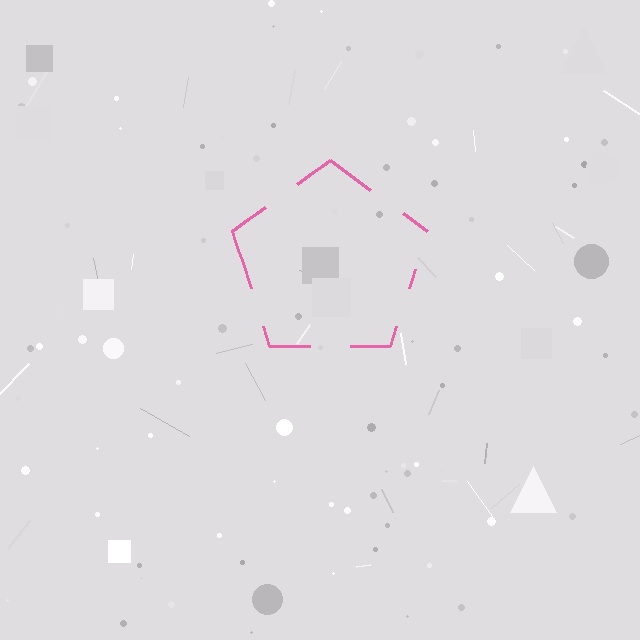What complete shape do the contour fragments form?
The contour fragments form a pentagon.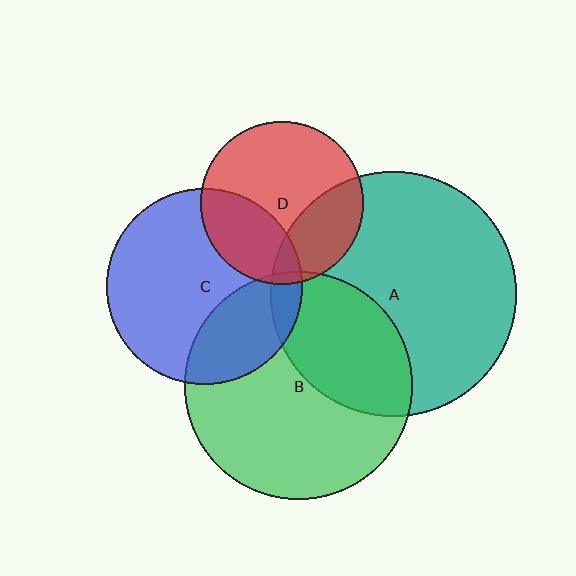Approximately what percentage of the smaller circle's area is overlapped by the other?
Approximately 30%.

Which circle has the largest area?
Circle A (teal).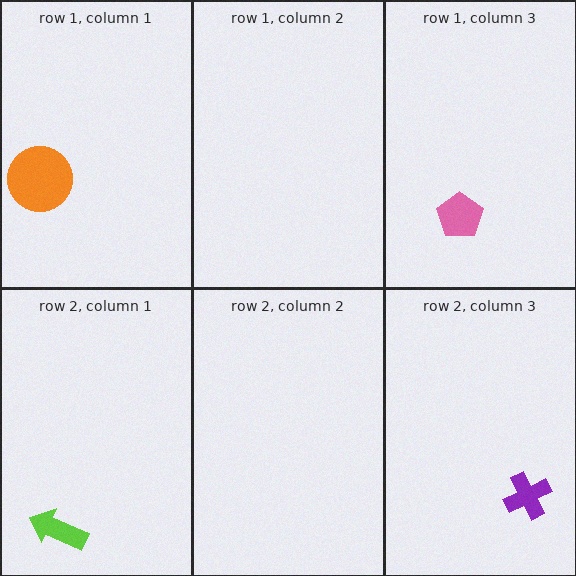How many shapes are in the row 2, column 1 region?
1.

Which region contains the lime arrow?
The row 2, column 1 region.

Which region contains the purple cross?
The row 2, column 3 region.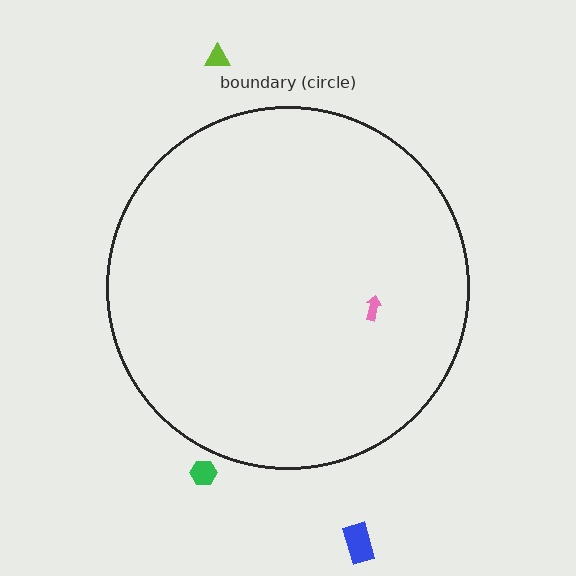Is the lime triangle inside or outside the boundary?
Outside.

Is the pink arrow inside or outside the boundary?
Inside.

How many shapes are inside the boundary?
1 inside, 3 outside.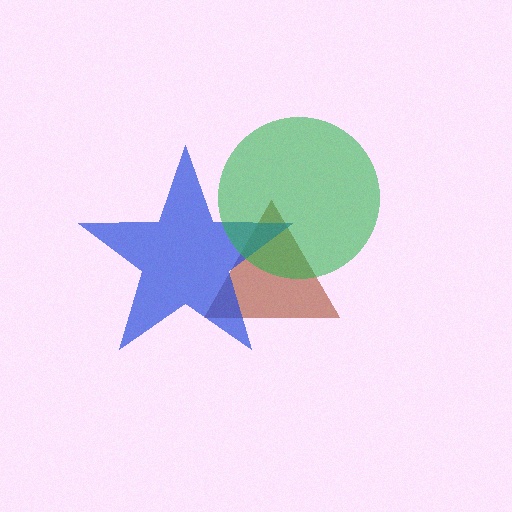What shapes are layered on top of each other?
The layered shapes are: a brown triangle, a blue star, a green circle.